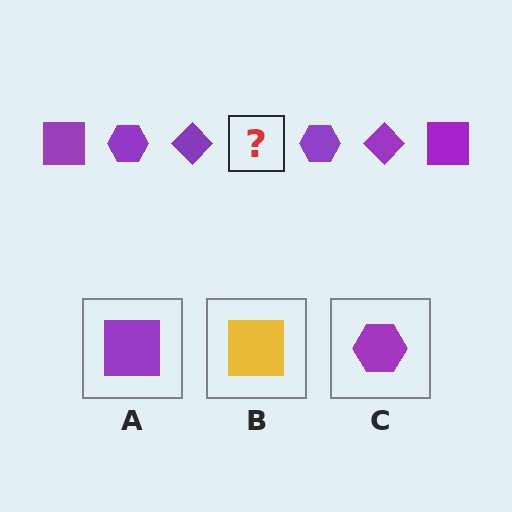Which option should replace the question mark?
Option A.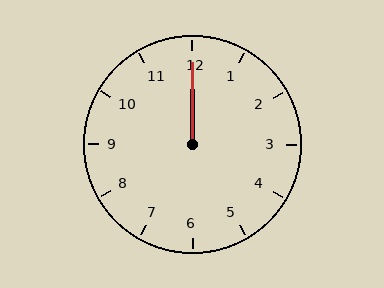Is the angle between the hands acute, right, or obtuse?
It is acute.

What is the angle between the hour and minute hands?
Approximately 0 degrees.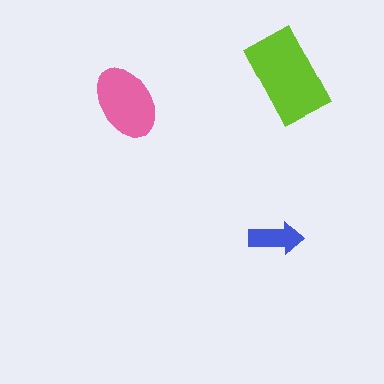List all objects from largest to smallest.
The lime rectangle, the pink ellipse, the blue arrow.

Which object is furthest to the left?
The pink ellipse is leftmost.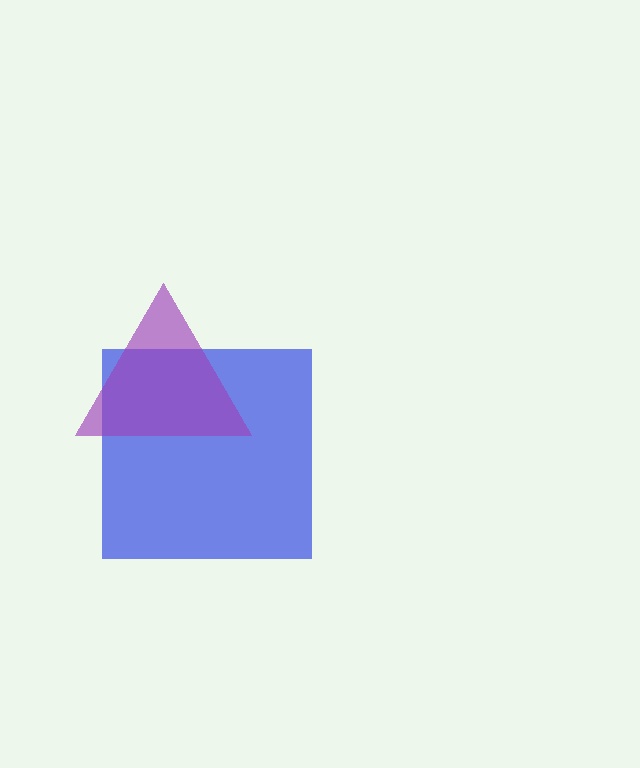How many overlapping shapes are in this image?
There are 2 overlapping shapes in the image.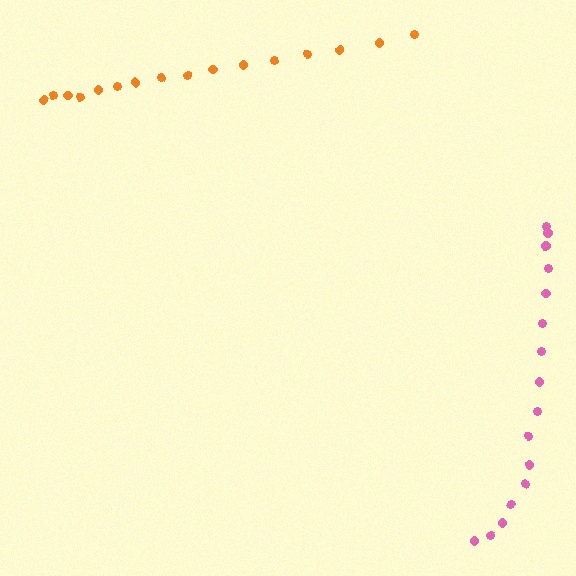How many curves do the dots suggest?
There are 2 distinct paths.